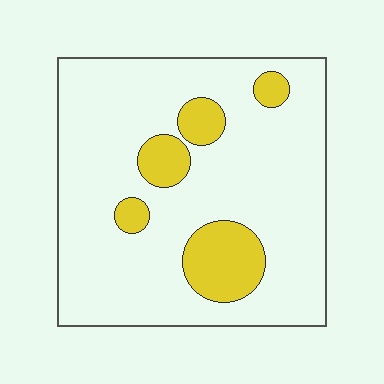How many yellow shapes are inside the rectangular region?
5.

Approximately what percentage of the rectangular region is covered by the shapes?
Approximately 15%.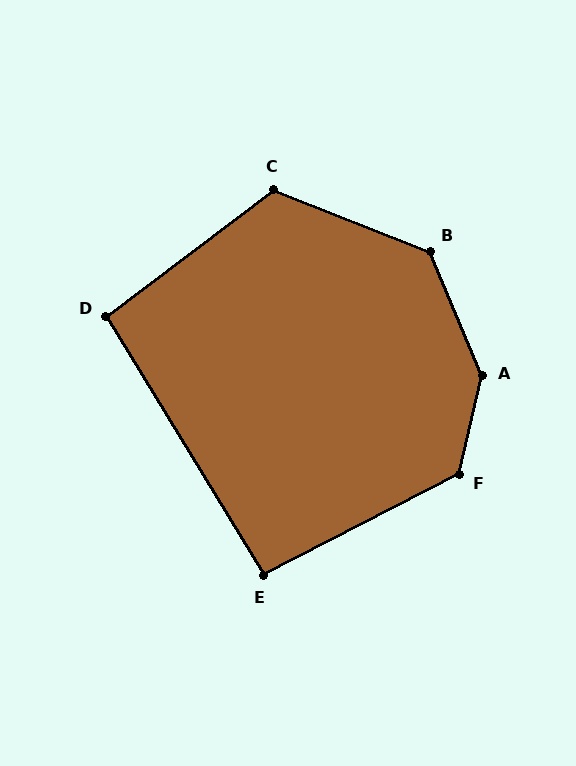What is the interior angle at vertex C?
Approximately 121 degrees (obtuse).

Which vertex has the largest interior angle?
A, at approximately 145 degrees.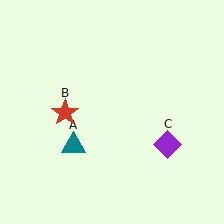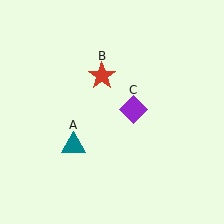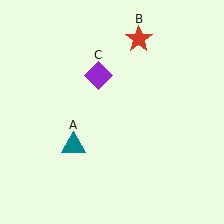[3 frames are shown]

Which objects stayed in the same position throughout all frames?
Teal triangle (object A) remained stationary.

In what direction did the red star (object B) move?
The red star (object B) moved up and to the right.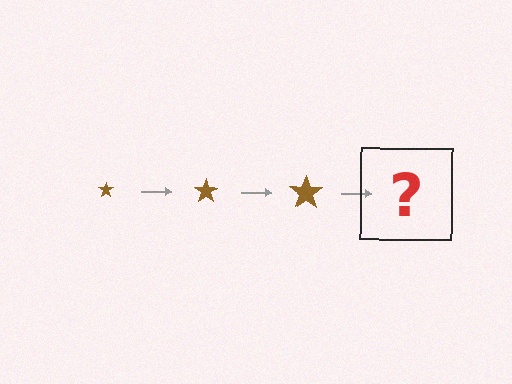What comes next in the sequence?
The next element should be a brown star, larger than the previous one.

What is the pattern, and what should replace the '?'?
The pattern is that the star gets progressively larger each step. The '?' should be a brown star, larger than the previous one.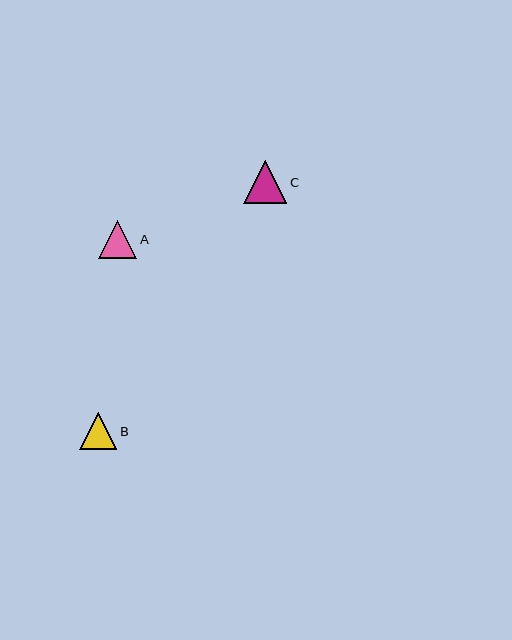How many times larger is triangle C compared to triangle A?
Triangle C is approximately 1.1 times the size of triangle A.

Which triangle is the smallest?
Triangle B is the smallest with a size of approximately 37 pixels.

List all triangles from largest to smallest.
From largest to smallest: C, A, B.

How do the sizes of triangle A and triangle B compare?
Triangle A and triangle B are approximately the same size.